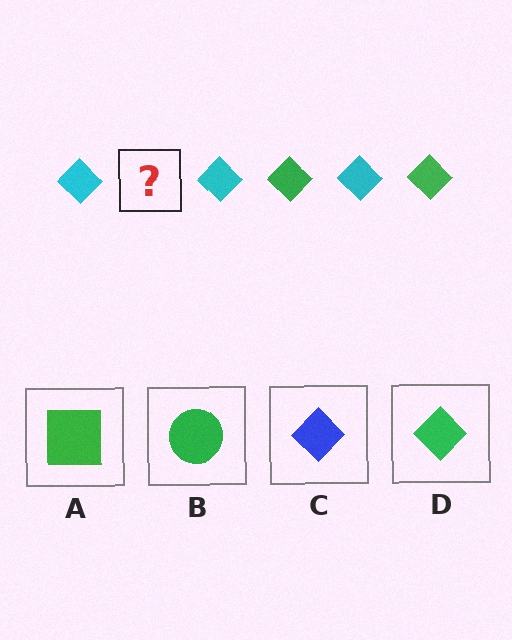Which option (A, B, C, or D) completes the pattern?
D.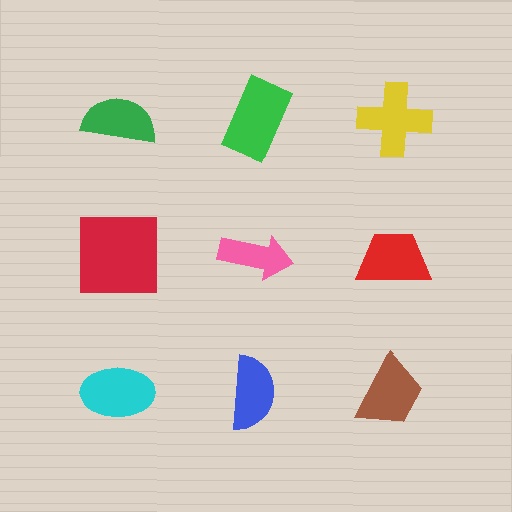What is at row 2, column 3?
A red trapezoid.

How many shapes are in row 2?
3 shapes.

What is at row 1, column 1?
A green semicircle.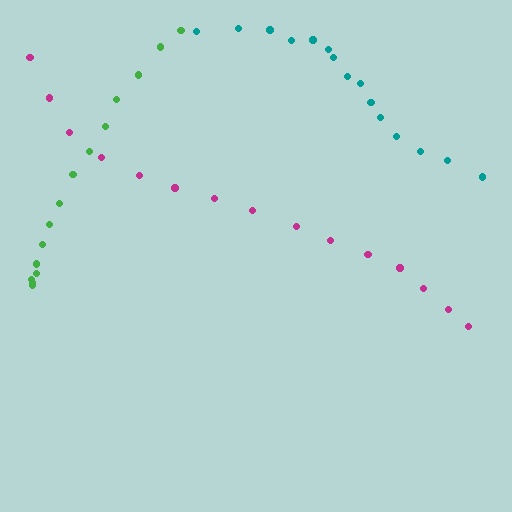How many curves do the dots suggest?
There are 3 distinct paths.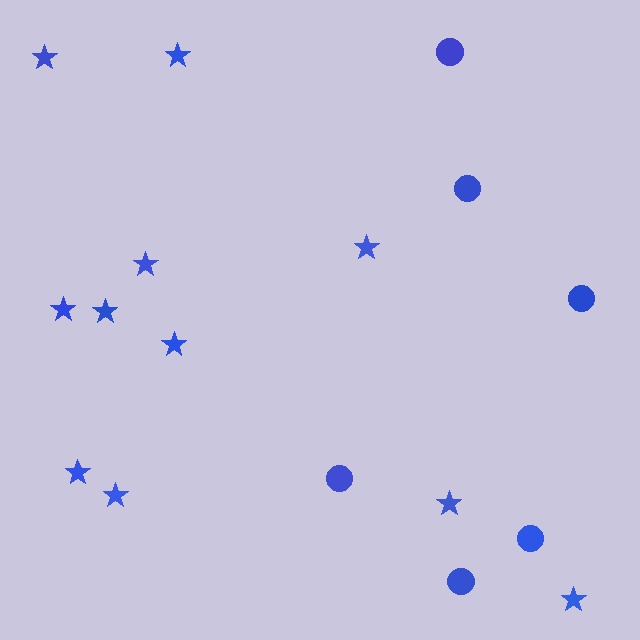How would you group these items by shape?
There are 2 groups: one group of circles (6) and one group of stars (11).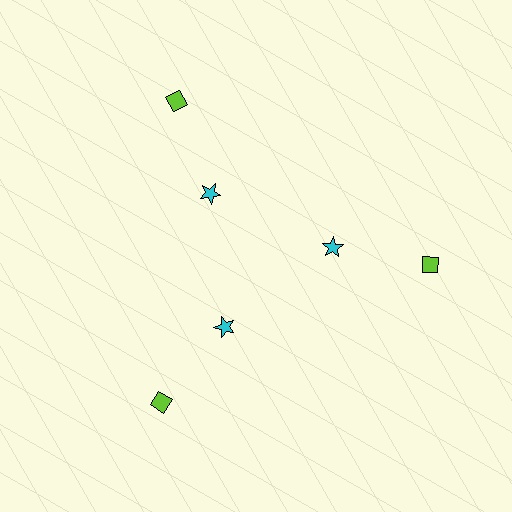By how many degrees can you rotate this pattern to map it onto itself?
The pattern maps onto itself every 120 degrees of rotation.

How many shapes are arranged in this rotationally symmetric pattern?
There are 6 shapes, arranged in 3 groups of 2.